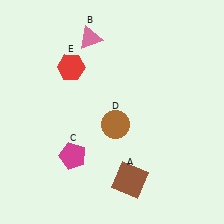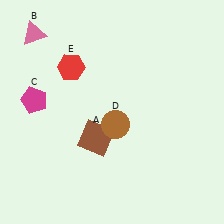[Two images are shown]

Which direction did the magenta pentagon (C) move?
The magenta pentagon (C) moved up.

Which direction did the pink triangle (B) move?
The pink triangle (B) moved left.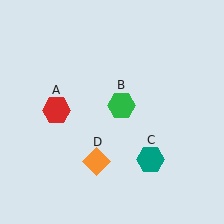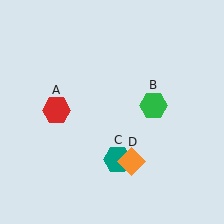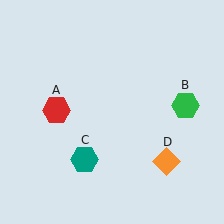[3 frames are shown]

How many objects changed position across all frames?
3 objects changed position: green hexagon (object B), teal hexagon (object C), orange diamond (object D).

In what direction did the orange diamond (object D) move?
The orange diamond (object D) moved right.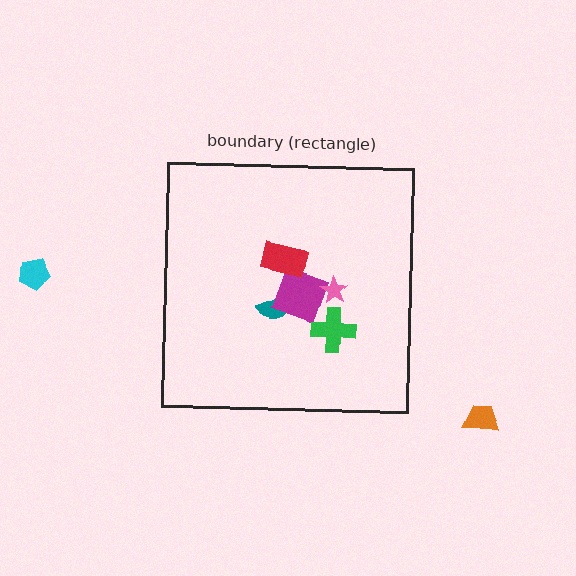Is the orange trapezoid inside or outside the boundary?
Outside.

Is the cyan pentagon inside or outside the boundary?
Outside.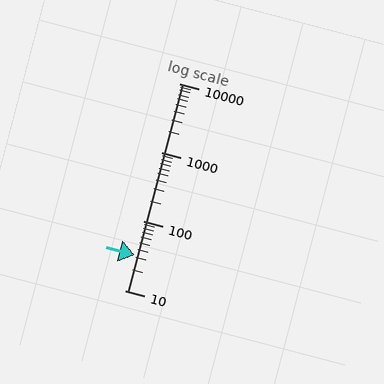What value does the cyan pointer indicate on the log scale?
The pointer indicates approximately 32.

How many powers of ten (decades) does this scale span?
The scale spans 3 decades, from 10 to 10000.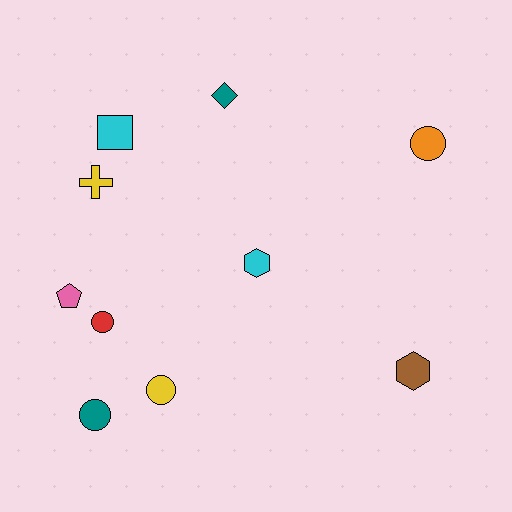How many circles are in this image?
There are 4 circles.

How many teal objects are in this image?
There are 2 teal objects.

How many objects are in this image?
There are 10 objects.